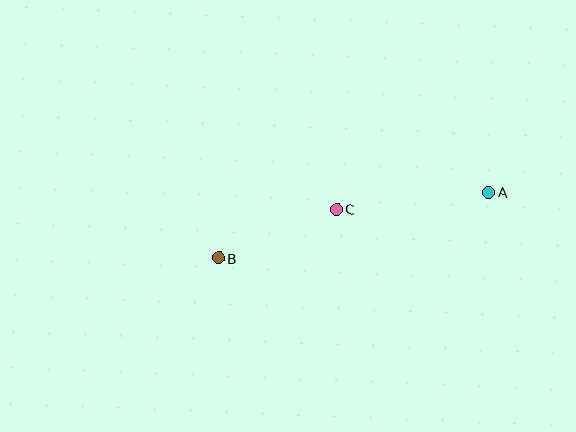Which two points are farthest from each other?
Points A and B are farthest from each other.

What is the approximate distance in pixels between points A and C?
The distance between A and C is approximately 153 pixels.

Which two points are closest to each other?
Points B and C are closest to each other.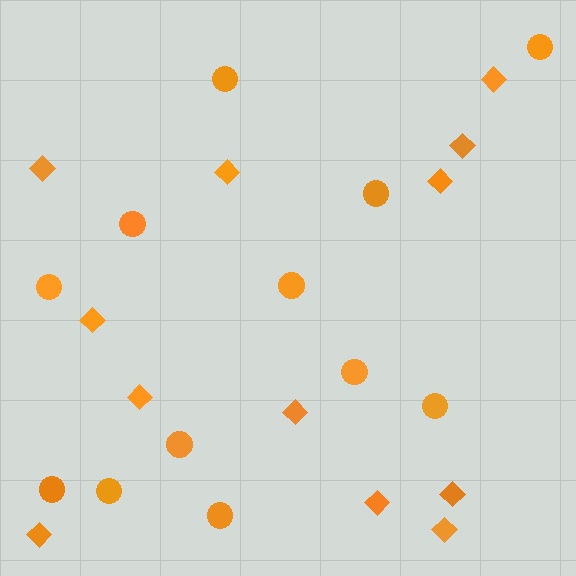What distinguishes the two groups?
There are 2 groups: one group of circles (12) and one group of diamonds (12).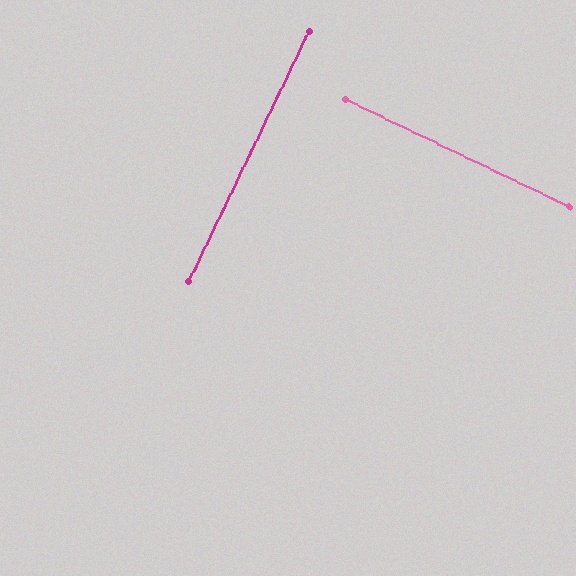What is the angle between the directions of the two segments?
Approximately 90 degrees.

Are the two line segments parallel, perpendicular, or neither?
Perpendicular — they meet at approximately 90°.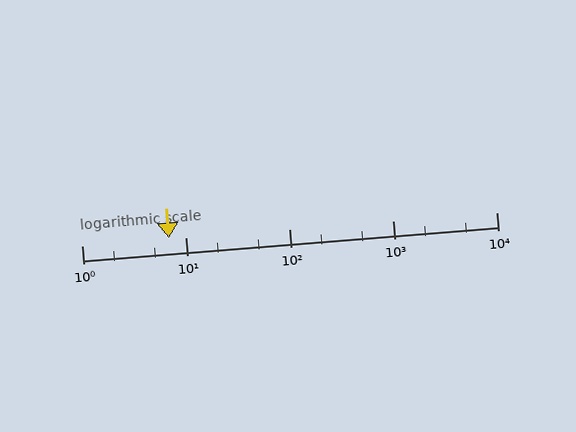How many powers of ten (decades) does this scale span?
The scale spans 4 decades, from 1 to 10000.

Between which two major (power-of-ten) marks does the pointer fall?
The pointer is between 1 and 10.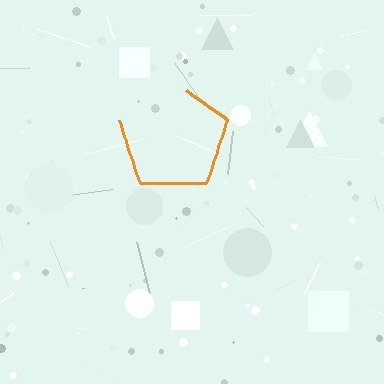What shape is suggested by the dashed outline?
The dashed outline suggests a pentagon.